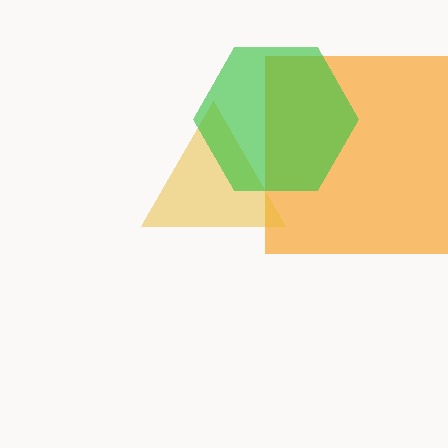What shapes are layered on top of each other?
The layered shapes are: an orange square, a yellow triangle, a green hexagon.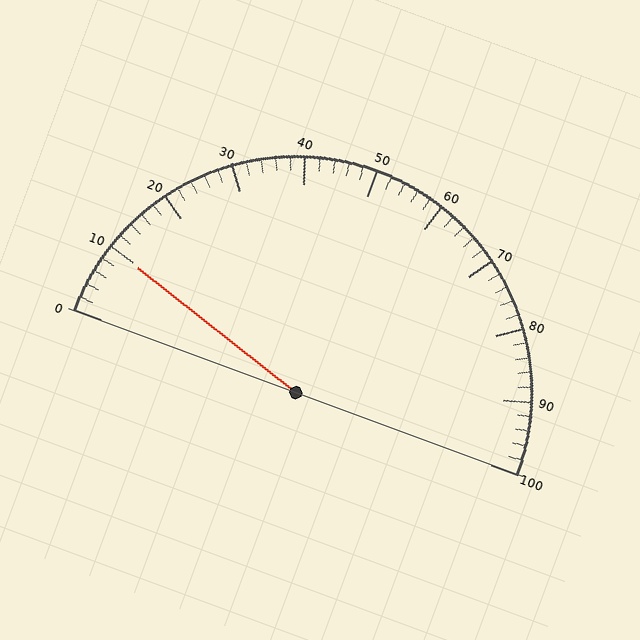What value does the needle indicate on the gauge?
The needle indicates approximately 10.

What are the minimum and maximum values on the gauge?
The gauge ranges from 0 to 100.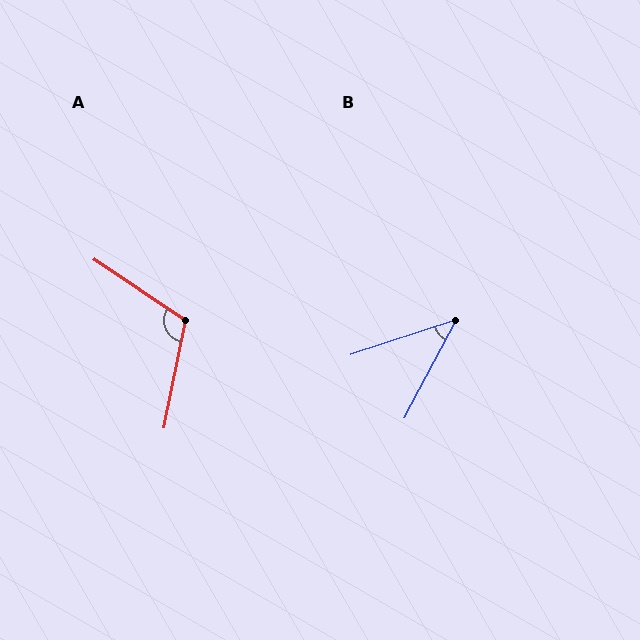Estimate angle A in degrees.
Approximately 113 degrees.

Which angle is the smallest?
B, at approximately 44 degrees.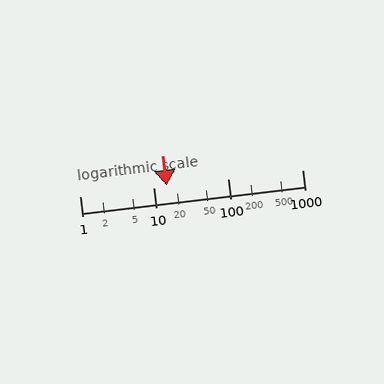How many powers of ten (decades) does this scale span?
The scale spans 3 decades, from 1 to 1000.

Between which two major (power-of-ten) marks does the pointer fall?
The pointer is between 10 and 100.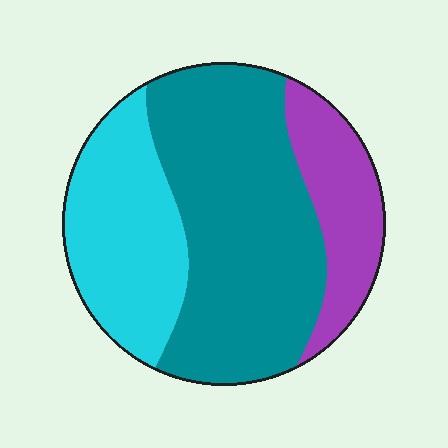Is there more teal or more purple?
Teal.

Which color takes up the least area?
Purple, at roughly 20%.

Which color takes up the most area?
Teal, at roughly 55%.